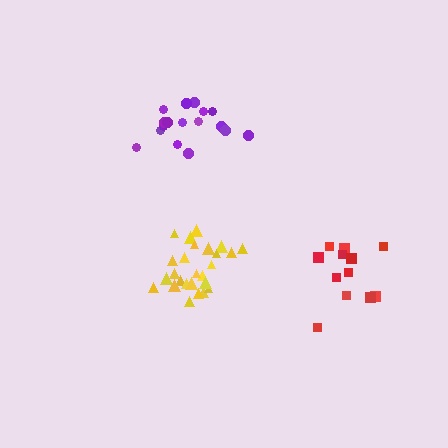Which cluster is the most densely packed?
Yellow.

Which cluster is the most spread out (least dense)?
Red.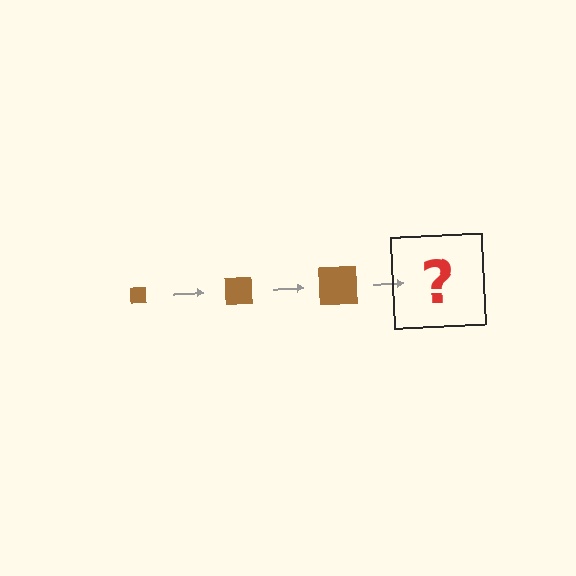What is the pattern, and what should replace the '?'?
The pattern is that the square gets progressively larger each step. The '?' should be a brown square, larger than the previous one.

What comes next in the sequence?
The next element should be a brown square, larger than the previous one.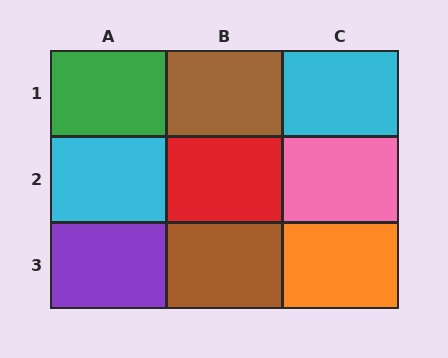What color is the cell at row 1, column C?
Cyan.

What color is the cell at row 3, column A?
Purple.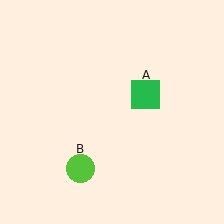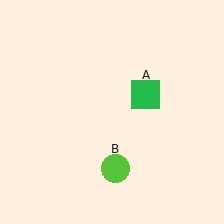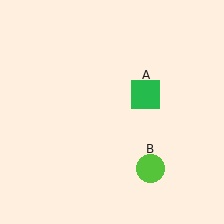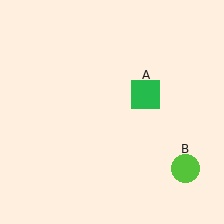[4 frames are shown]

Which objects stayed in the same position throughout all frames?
Green square (object A) remained stationary.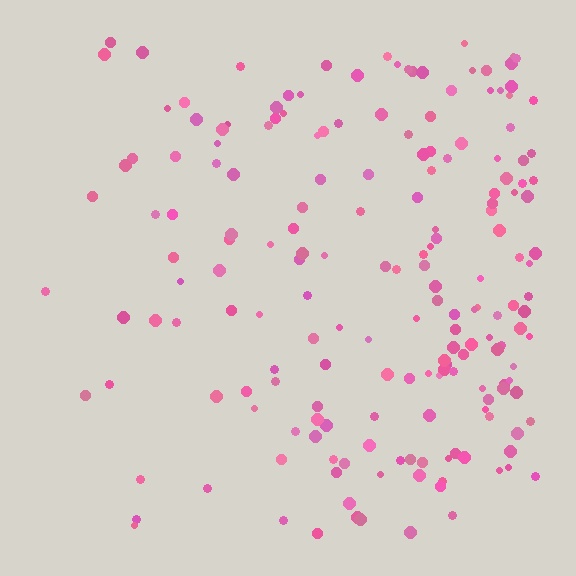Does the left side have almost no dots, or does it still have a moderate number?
Still a moderate number, just noticeably fewer than the right.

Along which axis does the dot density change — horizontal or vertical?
Horizontal.